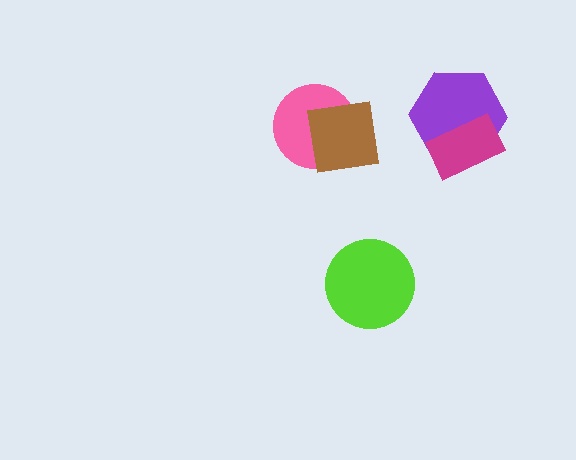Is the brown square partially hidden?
No, no other shape covers it.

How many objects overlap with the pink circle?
1 object overlaps with the pink circle.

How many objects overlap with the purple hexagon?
1 object overlaps with the purple hexagon.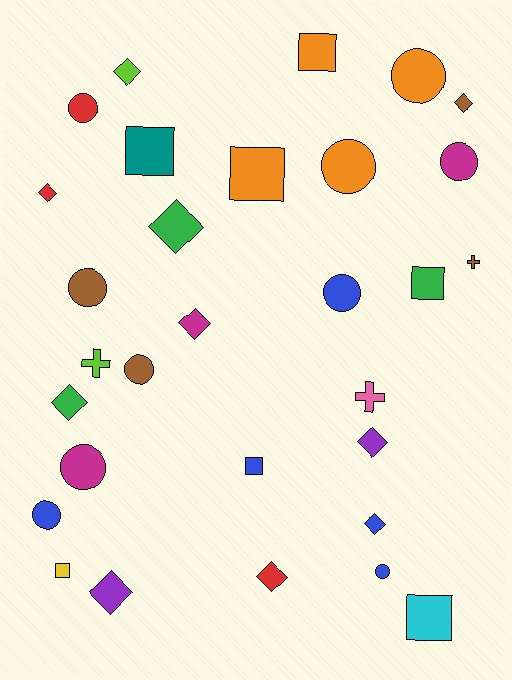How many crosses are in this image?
There are 3 crosses.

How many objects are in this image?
There are 30 objects.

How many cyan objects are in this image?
There is 1 cyan object.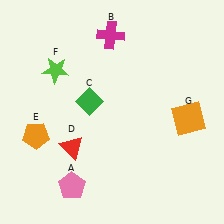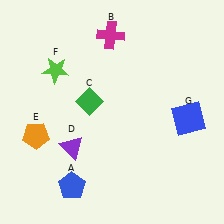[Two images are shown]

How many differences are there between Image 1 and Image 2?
There are 3 differences between the two images.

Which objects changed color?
A changed from pink to blue. D changed from red to purple. G changed from orange to blue.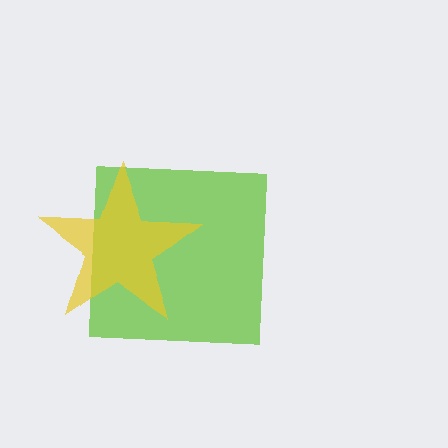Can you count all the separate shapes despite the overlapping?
Yes, there are 2 separate shapes.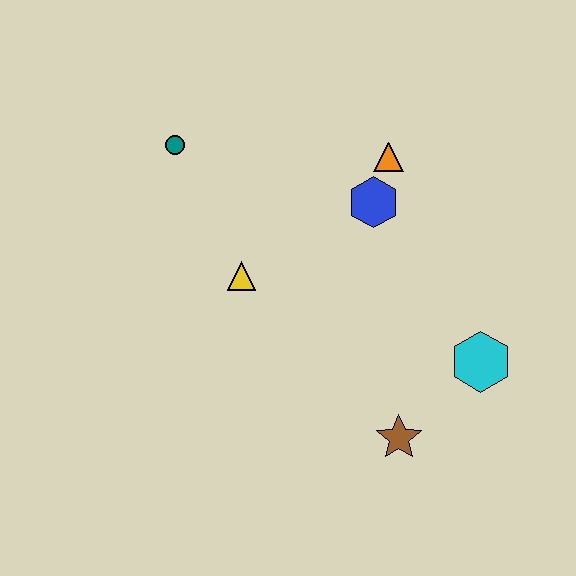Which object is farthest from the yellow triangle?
The cyan hexagon is farthest from the yellow triangle.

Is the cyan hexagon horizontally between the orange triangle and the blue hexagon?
No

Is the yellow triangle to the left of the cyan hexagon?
Yes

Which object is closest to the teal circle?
The yellow triangle is closest to the teal circle.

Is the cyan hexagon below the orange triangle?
Yes